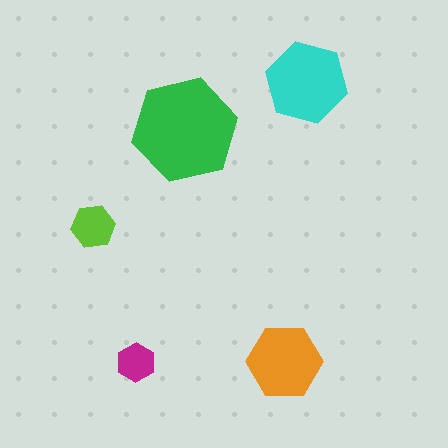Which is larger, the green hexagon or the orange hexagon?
The green one.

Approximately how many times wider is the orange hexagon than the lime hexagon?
About 1.5 times wider.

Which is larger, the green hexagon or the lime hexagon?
The green one.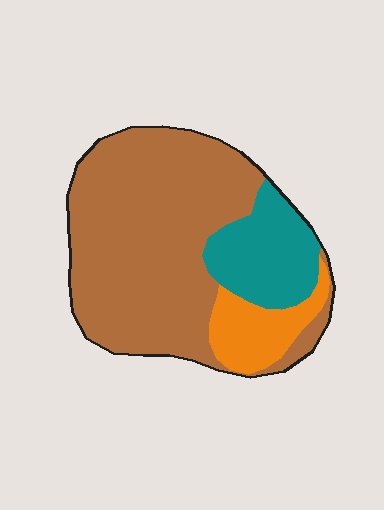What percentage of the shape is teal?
Teal takes up about one fifth (1/5) of the shape.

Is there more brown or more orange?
Brown.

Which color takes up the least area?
Orange, at roughly 10%.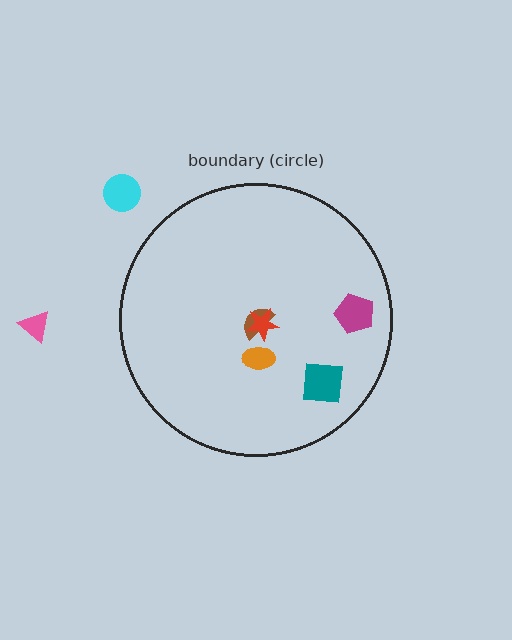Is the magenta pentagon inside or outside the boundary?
Inside.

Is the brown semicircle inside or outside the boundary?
Inside.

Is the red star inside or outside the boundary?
Inside.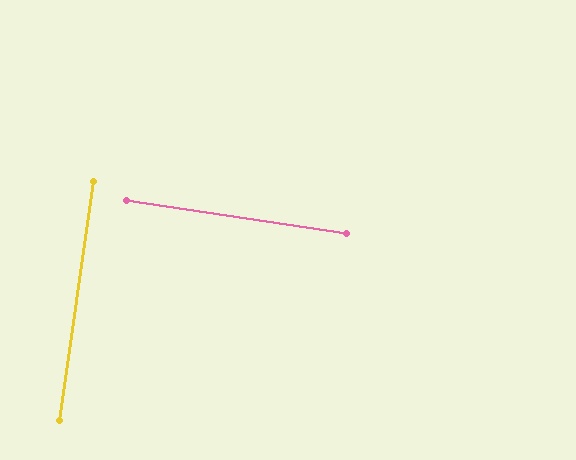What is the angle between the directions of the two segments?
Approximately 90 degrees.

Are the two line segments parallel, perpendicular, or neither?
Perpendicular — they meet at approximately 90°.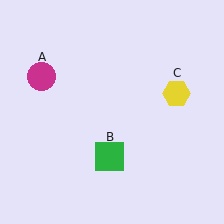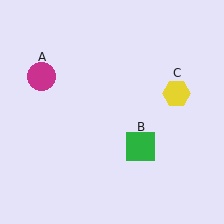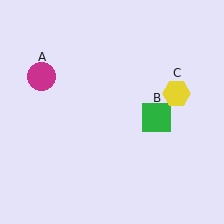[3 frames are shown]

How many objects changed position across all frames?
1 object changed position: green square (object B).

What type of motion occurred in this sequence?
The green square (object B) rotated counterclockwise around the center of the scene.